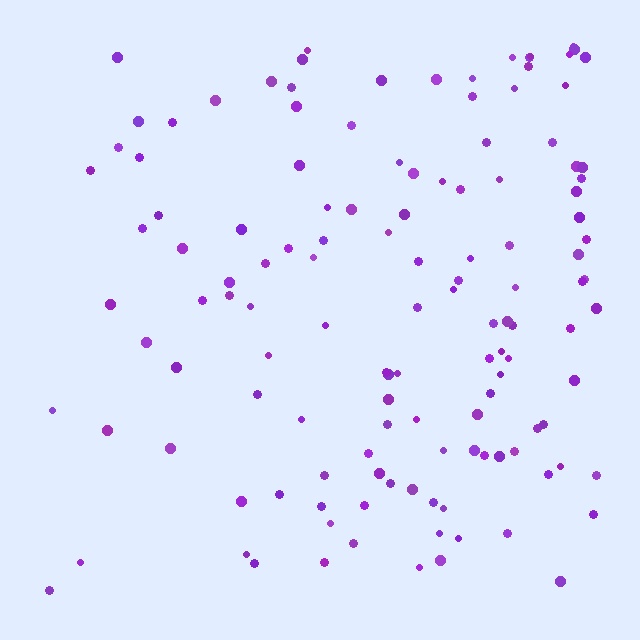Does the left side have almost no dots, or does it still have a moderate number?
Still a moderate number, just noticeably fewer than the right.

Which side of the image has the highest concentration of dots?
The right.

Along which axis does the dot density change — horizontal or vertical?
Horizontal.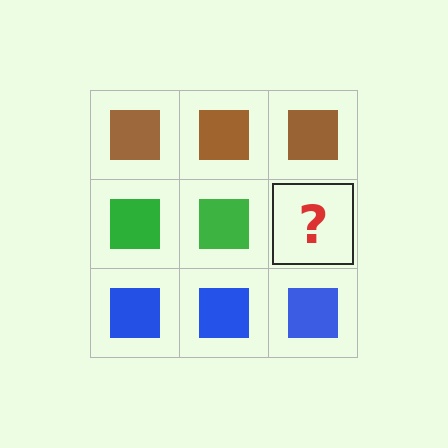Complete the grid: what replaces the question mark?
The question mark should be replaced with a green square.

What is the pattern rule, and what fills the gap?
The rule is that each row has a consistent color. The gap should be filled with a green square.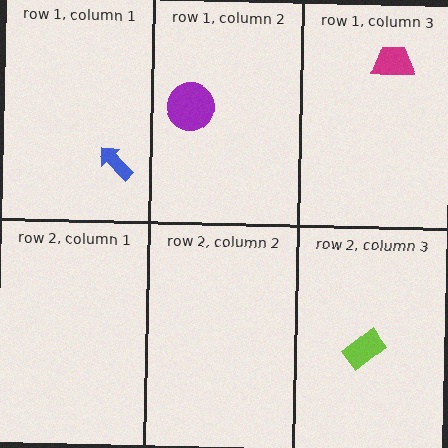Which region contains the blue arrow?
The row 1, column 1 region.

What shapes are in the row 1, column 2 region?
The purple circle.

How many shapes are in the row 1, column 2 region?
1.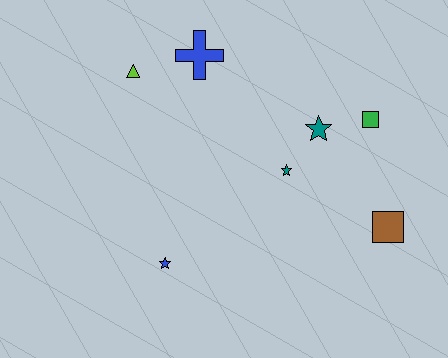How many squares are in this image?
There are 2 squares.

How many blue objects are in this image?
There are 2 blue objects.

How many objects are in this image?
There are 7 objects.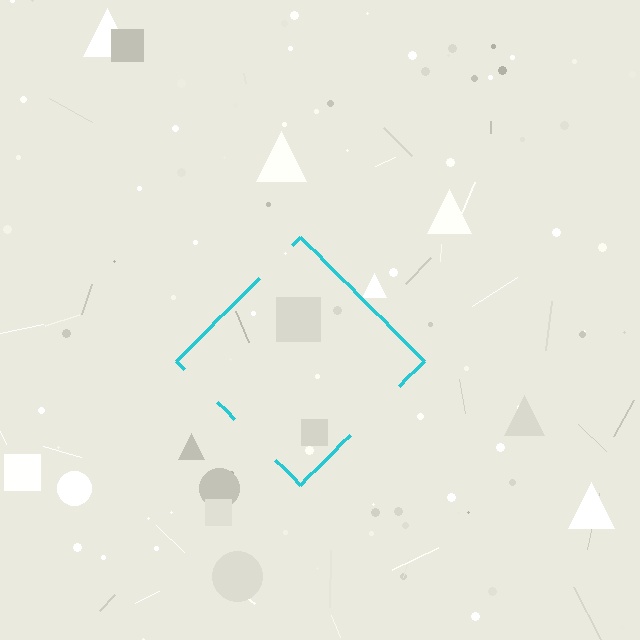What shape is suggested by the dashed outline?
The dashed outline suggests a diamond.